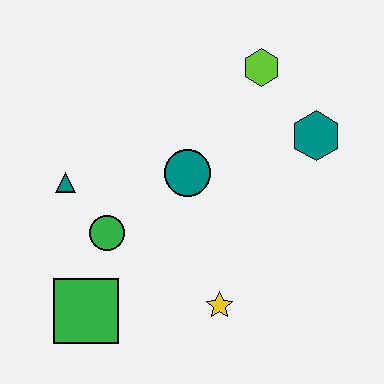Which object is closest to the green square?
The green circle is closest to the green square.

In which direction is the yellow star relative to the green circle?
The yellow star is to the right of the green circle.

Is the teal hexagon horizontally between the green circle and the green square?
No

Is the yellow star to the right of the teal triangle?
Yes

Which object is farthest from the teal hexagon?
The green square is farthest from the teal hexagon.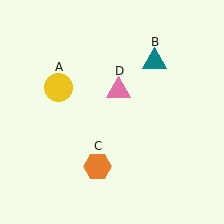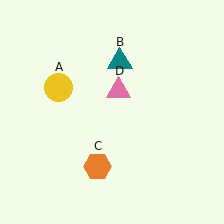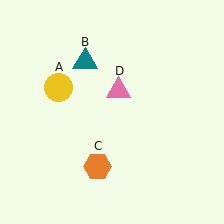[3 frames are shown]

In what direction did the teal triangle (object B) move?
The teal triangle (object B) moved left.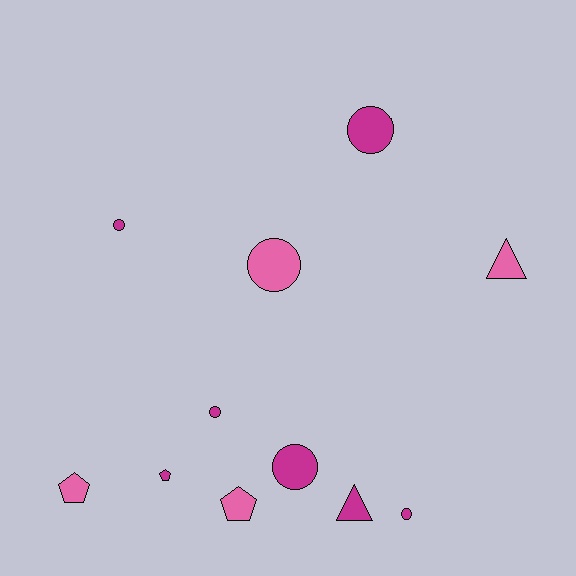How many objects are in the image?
There are 11 objects.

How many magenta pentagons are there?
There is 1 magenta pentagon.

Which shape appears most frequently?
Circle, with 6 objects.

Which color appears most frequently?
Magenta, with 7 objects.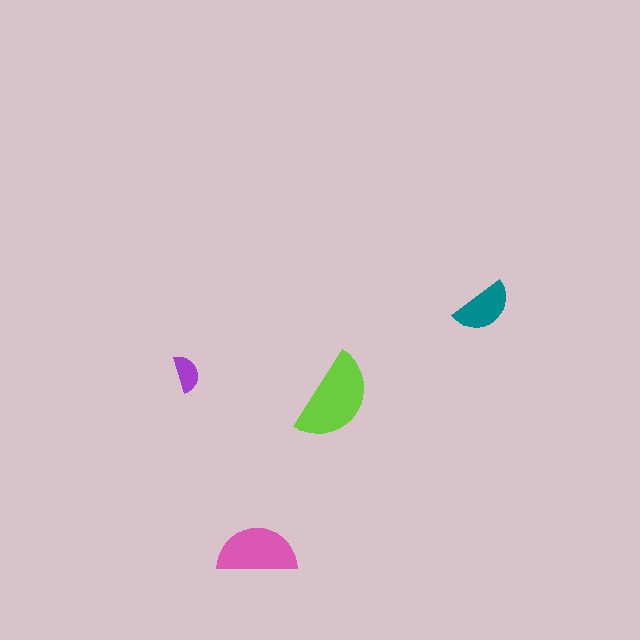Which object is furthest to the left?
The purple semicircle is leftmost.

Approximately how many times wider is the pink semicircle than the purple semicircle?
About 2 times wider.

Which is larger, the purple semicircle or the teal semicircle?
The teal one.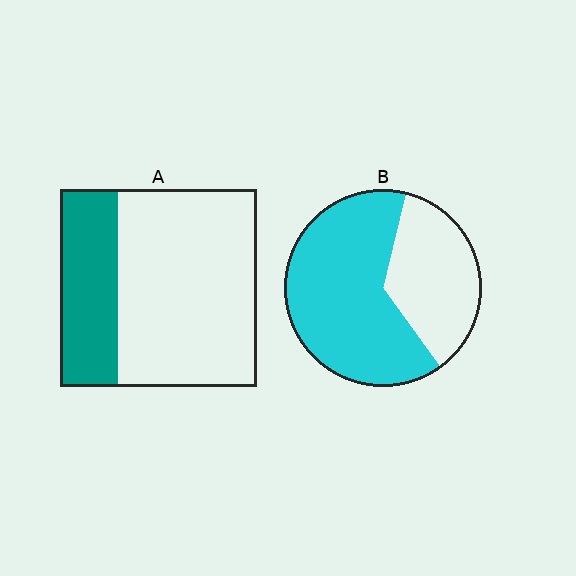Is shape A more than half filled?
No.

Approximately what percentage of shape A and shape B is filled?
A is approximately 30% and B is approximately 65%.